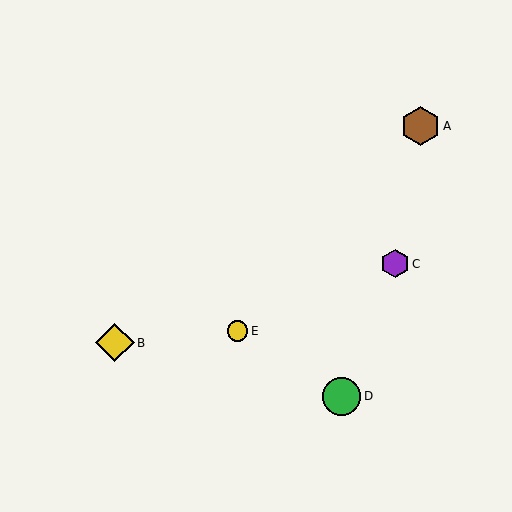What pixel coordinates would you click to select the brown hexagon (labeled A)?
Click at (421, 126) to select the brown hexagon A.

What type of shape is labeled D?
Shape D is a green circle.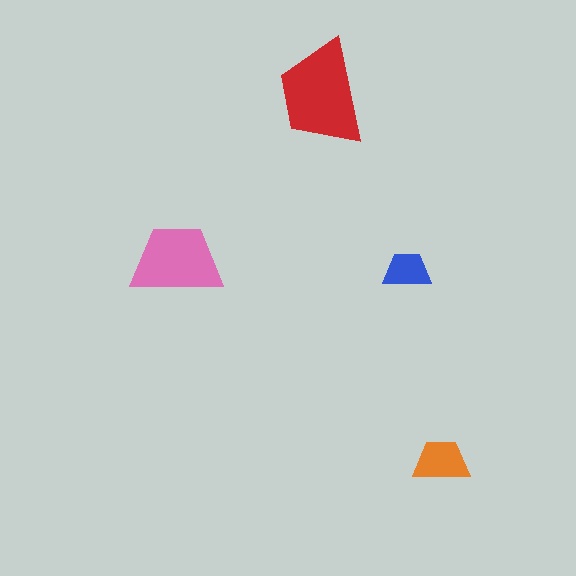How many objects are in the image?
There are 4 objects in the image.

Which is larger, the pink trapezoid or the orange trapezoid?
The pink one.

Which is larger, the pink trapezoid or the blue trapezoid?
The pink one.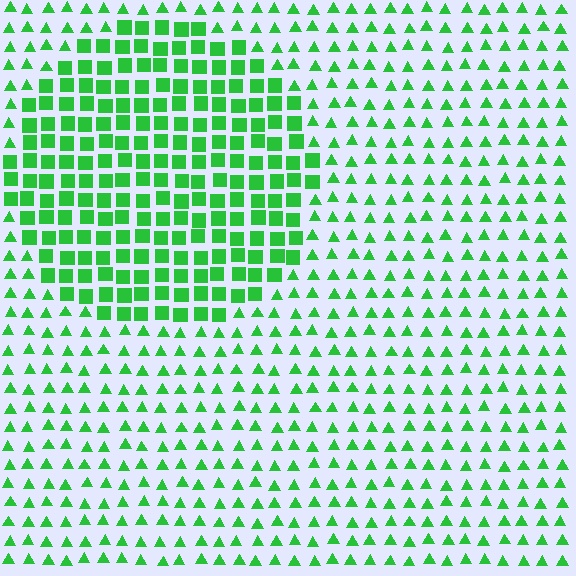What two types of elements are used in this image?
The image uses squares inside the circle region and triangles outside it.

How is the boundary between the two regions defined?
The boundary is defined by a change in element shape: squares inside vs. triangles outside. All elements share the same color and spacing.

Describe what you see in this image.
The image is filled with small green elements arranged in a uniform grid. A circle-shaped region contains squares, while the surrounding area contains triangles. The boundary is defined purely by the change in element shape.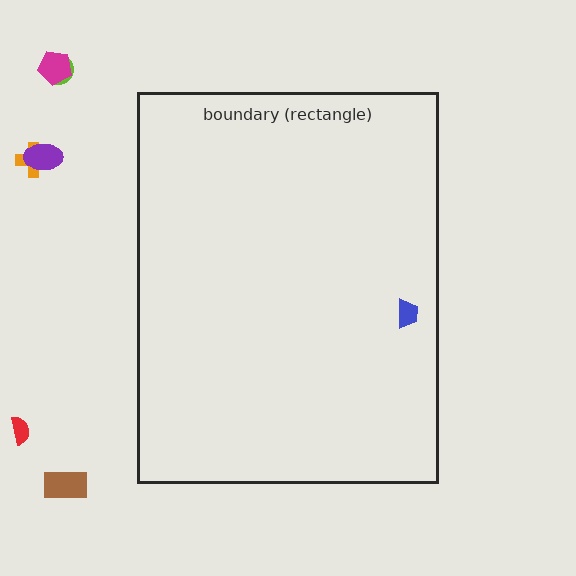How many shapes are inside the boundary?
1 inside, 6 outside.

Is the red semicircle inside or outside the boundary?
Outside.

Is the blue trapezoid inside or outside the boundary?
Inside.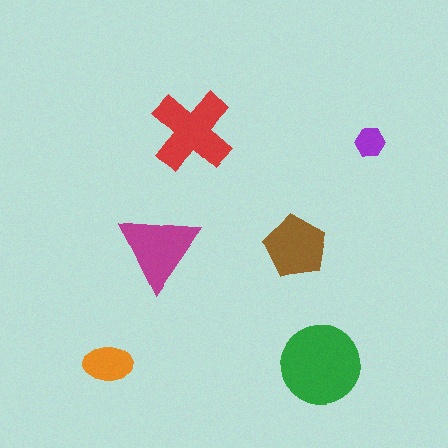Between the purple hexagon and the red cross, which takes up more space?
The red cross.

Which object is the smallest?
The purple hexagon.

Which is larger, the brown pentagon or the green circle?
The green circle.